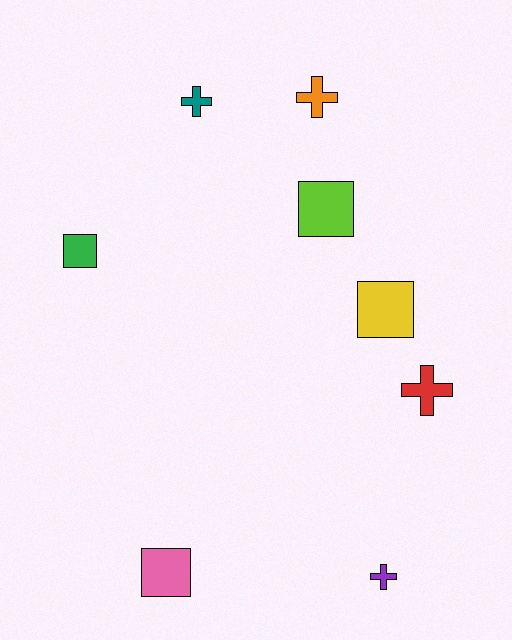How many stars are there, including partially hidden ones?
There are no stars.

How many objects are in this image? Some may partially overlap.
There are 8 objects.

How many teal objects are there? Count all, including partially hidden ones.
There is 1 teal object.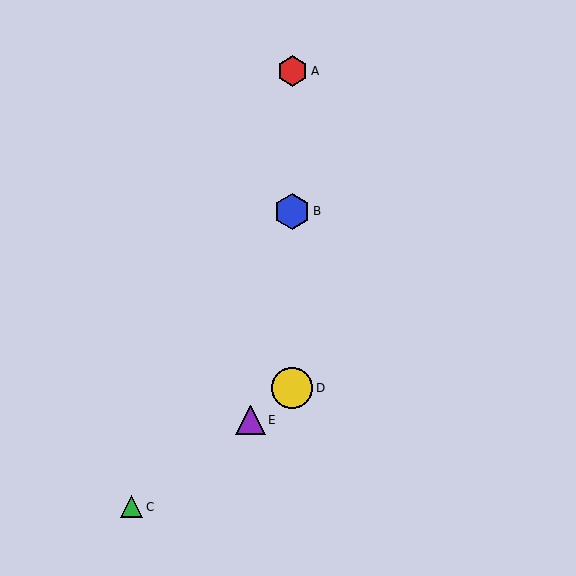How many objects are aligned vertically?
3 objects (A, B, D) are aligned vertically.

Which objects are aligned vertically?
Objects A, B, D are aligned vertically.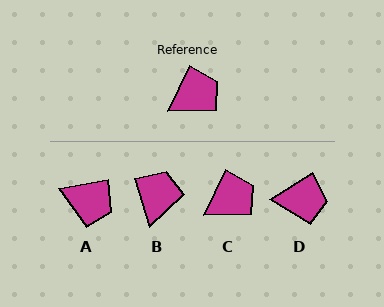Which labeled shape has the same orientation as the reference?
C.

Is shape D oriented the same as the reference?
No, it is off by about 33 degrees.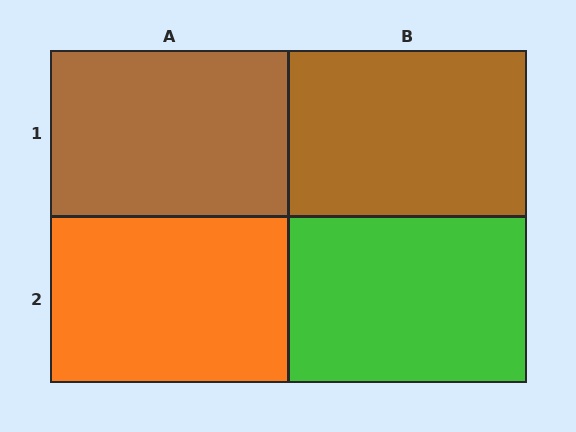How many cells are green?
1 cell is green.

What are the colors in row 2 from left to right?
Orange, green.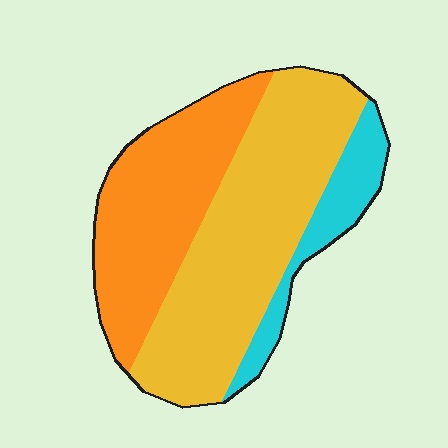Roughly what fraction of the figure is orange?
Orange covers 35% of the figure.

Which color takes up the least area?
Cyan, at roughly 15%.